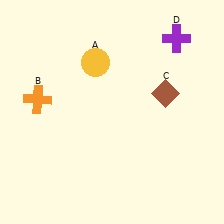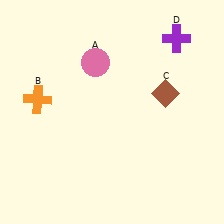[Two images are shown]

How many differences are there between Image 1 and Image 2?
There is 1 difference between the two images.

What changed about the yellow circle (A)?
In Image 1, A is yellow. In Image 2, it changed to pink.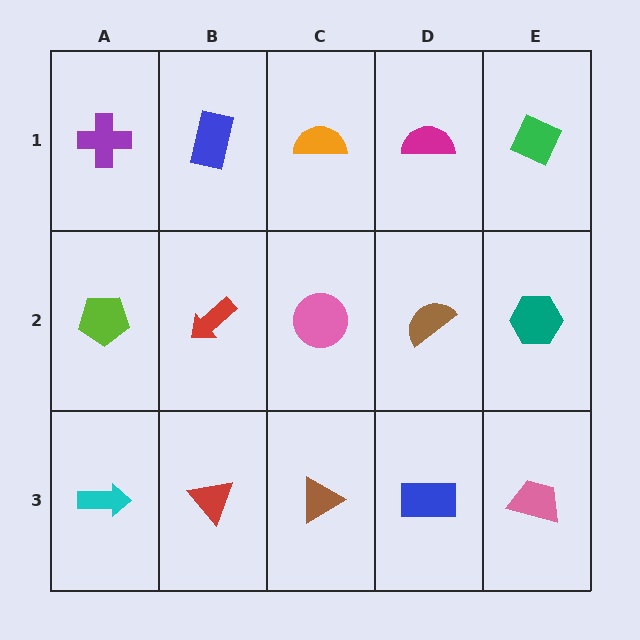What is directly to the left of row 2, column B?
A lime pentagon.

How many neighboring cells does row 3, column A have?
2.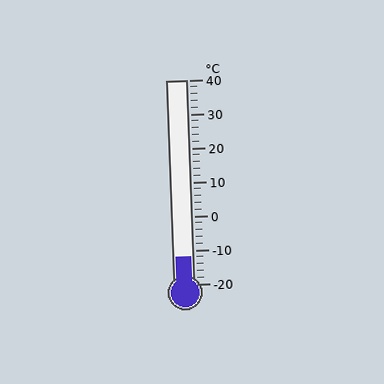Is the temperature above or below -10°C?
The temperature is below -10°C.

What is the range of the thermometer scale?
The thermometer scale ranges from -20°C to 40°C.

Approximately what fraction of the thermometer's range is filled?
The thermometer is filled to approximately 15% of its range.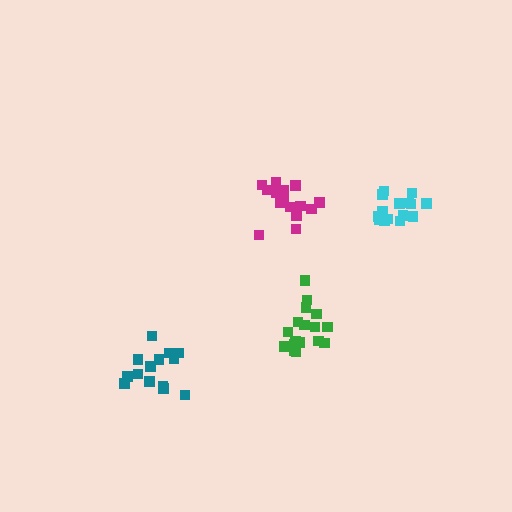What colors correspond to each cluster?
The clusters are colored: green, cyan, magenta, teal.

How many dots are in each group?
Group 1: 17 dots, Group 2: 16 dots, Group 3: 16 dots, Group 4: 14 dots (63 total).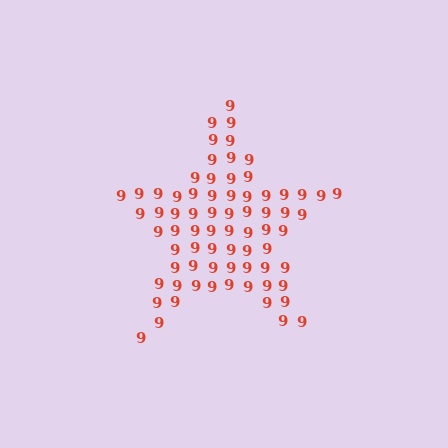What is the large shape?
The large shape is a star.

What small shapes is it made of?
It is made of small digit 9's.